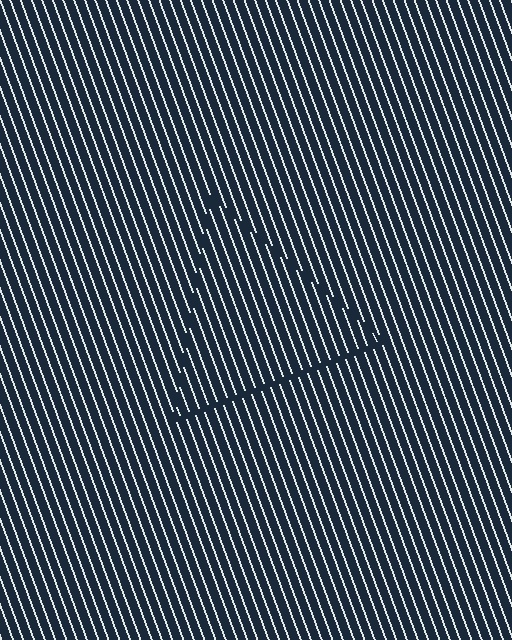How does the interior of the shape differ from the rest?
The interior of the shape contains the same grating, shifted by half a period — the contour is defined by the phase discontinuity where line-ends from the inner and outer gratings abut.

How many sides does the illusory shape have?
3 sides — the line-ends trace a triangle.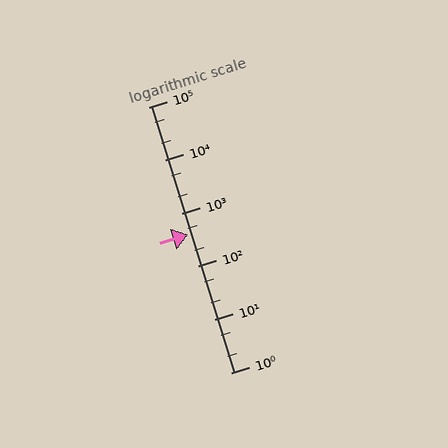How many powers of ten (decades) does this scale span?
The scale spans 5 decades, from 1 to 100000.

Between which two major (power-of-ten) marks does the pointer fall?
The pointer is between 100 and 1000.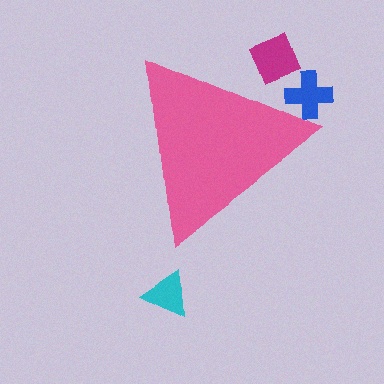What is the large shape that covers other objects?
A pink triangle.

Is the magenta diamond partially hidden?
Yes, the magenta diamond is partially hidden behind the pink triangle.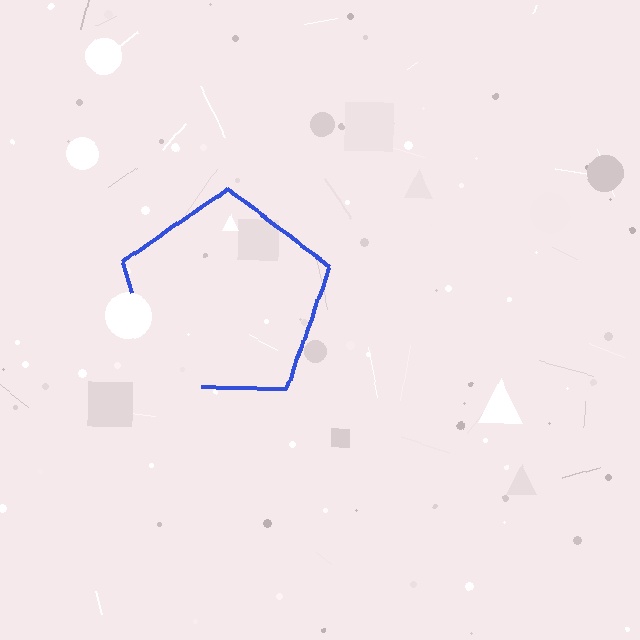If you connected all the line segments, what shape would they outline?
They would outline a pentagon.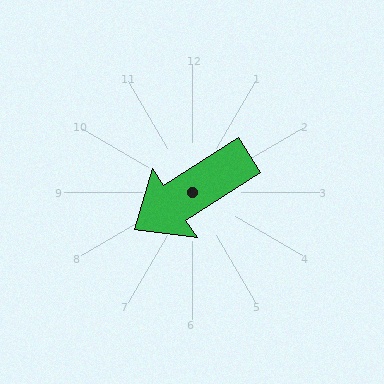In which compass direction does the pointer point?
Southwest.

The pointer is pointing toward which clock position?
Roughly 8 o'clock.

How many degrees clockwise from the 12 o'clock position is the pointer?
Approximately 237 degrees.